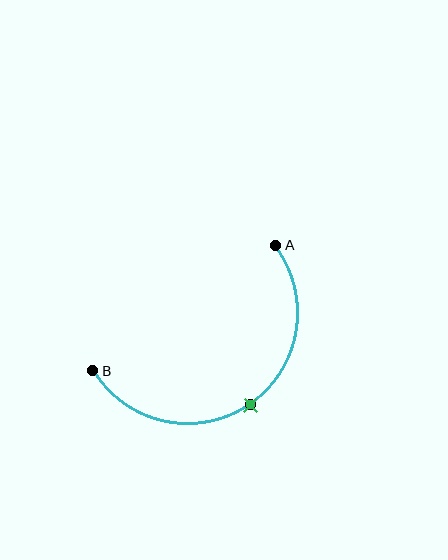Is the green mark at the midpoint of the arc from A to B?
Yes. The green mark lies on the arc at equal arc-length from both A and B — it is the arc midpoint.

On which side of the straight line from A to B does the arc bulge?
The arc bulges below and to the right of the straight line connecting A and B.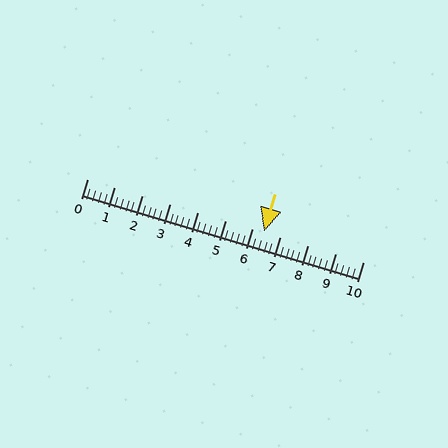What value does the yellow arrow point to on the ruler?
The yellow arrow points to approximately 6.4.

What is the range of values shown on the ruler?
The ruler shows values from 0 to 10.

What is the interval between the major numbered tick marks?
The major tick marks are spaced 1 units apart.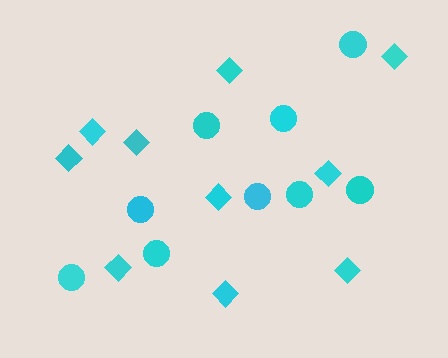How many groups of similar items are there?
There are 2 groups: one group of circles (9) and one group of diamonds (10).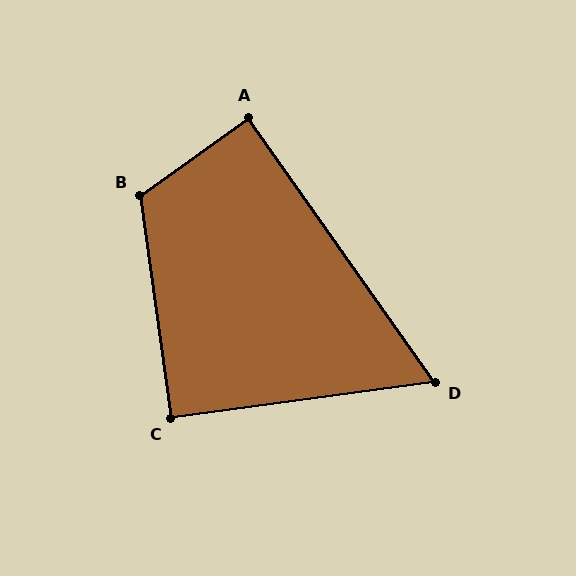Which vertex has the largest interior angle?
B, at approximately 117 degrees.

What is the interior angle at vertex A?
Approximately 90 degrees (approximately right).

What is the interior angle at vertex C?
Approximately 90 degrees (approximately right).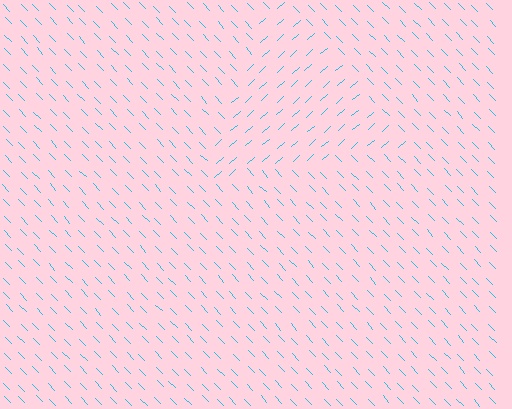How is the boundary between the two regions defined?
The boundary is defined purely by a change in line orientation (approximately 87 degrees difference). All lines are the same color and thickness.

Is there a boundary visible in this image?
Yes, there is a texture boundary formed by a change in line orientation.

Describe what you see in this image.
The image is filled with small cyan line segments. A triangle region in the image has lines oriented differently from the surrounding lines, creating a visible texture boundary.